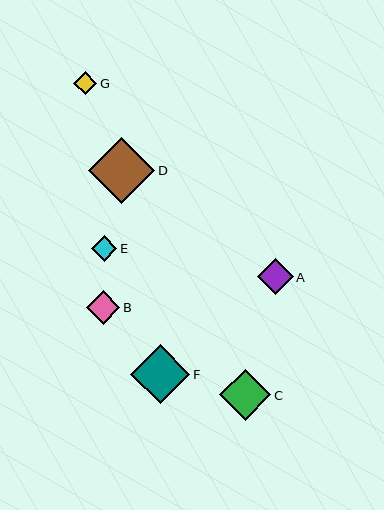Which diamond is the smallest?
Diamond G is the smallest with a size of approximately 23 pixels.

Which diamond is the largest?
Diamond D is the largest with a size of approximately 66 pixels.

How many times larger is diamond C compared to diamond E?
Diamond C is approximately 2.0 times the size of diamond E.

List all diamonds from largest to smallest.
From largest to smallest: D, F, C, A, B, E, G.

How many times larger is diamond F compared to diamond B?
Diamond F is approximately 1.7 times the size of diamond B.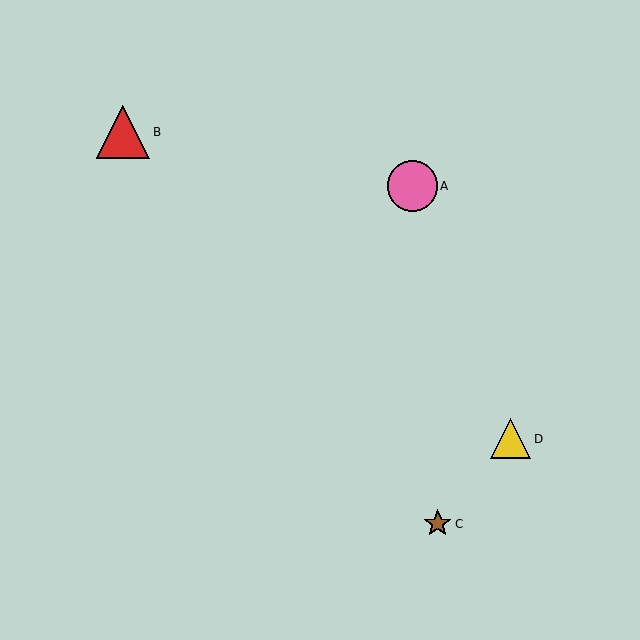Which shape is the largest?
The red triangle (labeled B) is the largest.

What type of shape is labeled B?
Shape B is a red triangle.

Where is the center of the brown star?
The center of the brown star is at (438, 524).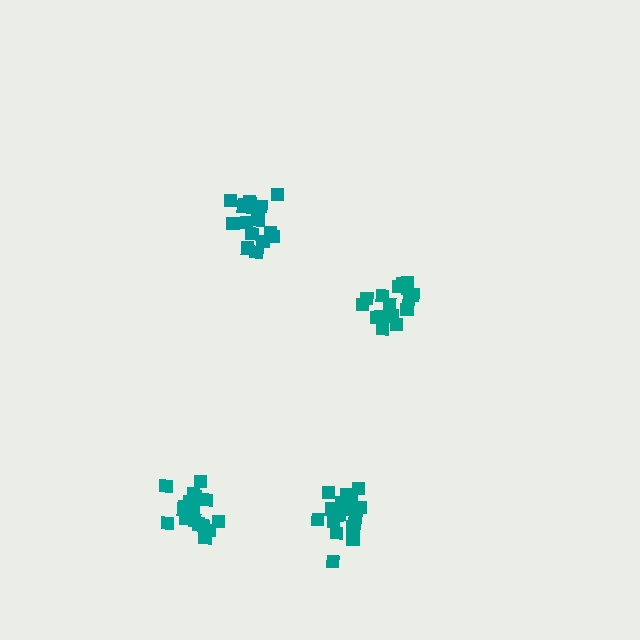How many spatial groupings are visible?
There are 4 spatial groupings.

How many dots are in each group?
Group 1: 16 dots, Group 2: 18 dots, Group 3: 19 dots, Group 4: 19 dots (72 total).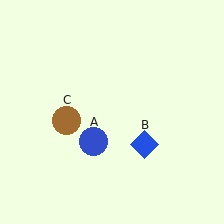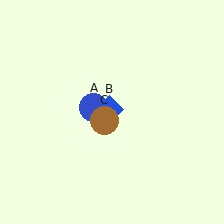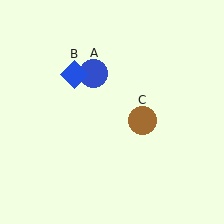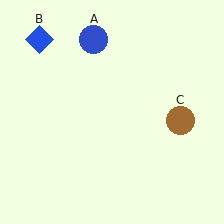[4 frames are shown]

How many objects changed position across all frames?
3 objects changed position: blue circle (object A), blue diamond (object B), brown circle (object C).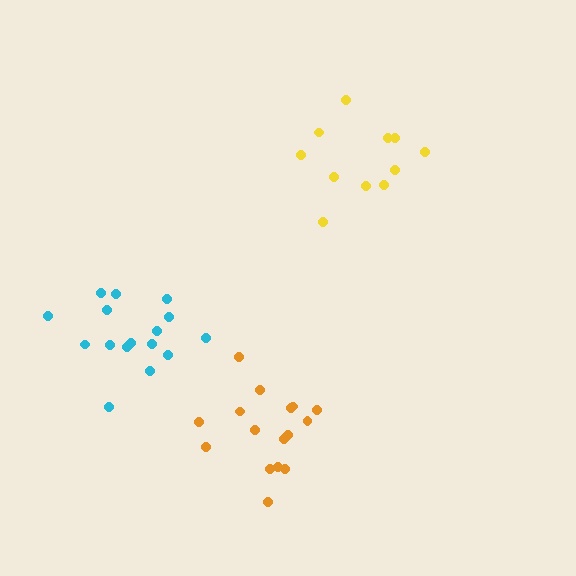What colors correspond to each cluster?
The clusters are colored: orange, yellow, cyan.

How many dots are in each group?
Group 1: 16 dots, Group 2: 11 dots, Group 3: 16 dots (43 total).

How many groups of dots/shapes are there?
There are 3 groups.